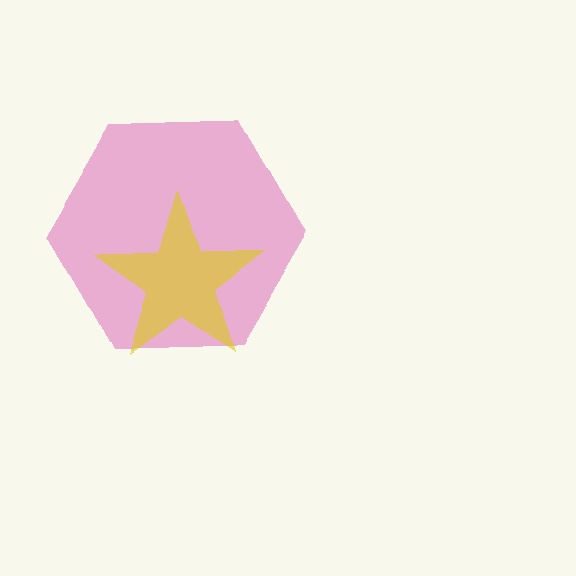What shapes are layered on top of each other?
The layered shapes are: a pink hexagon, a yellow star.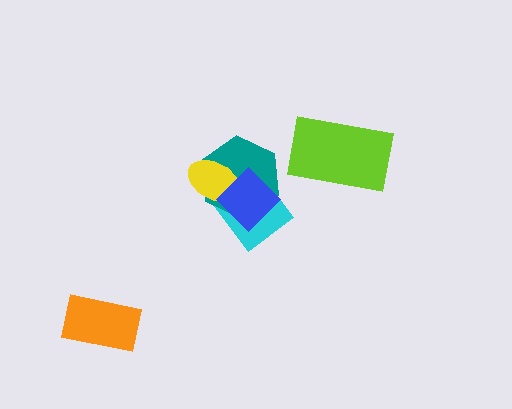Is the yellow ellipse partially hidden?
Yes, it is partially covered by another shape.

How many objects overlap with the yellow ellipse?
3 objects overlap with the yellow ellipse.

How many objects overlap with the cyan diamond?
3 objects overlap with the cyan diamond.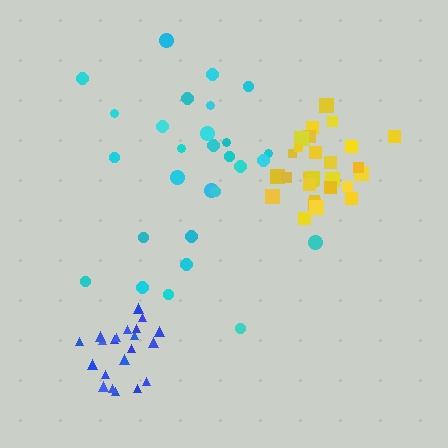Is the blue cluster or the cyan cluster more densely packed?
Blue.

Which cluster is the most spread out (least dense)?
Cyan.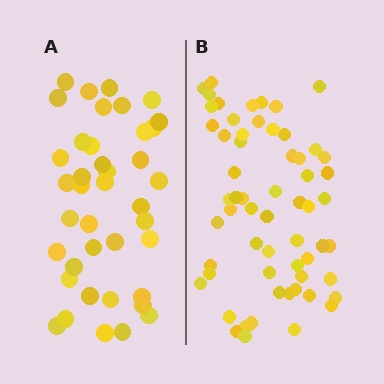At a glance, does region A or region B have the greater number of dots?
Region B (the right region) has more dots.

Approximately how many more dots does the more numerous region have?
Region B has approximately 20 more dots than region A.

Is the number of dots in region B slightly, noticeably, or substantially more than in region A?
Region B has substantially more. The ratio is roughly 1.5 to 1.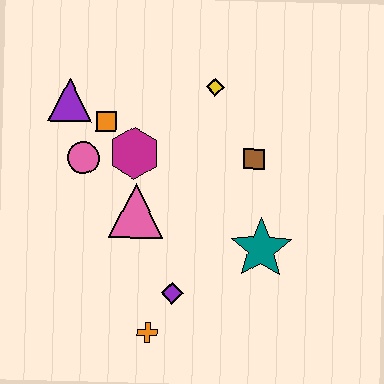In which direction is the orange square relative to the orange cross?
The orange square is above the orange cross.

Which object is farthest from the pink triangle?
The yellow diamond is farthest from the pink triangle.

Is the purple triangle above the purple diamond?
Yes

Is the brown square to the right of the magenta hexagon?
Yes